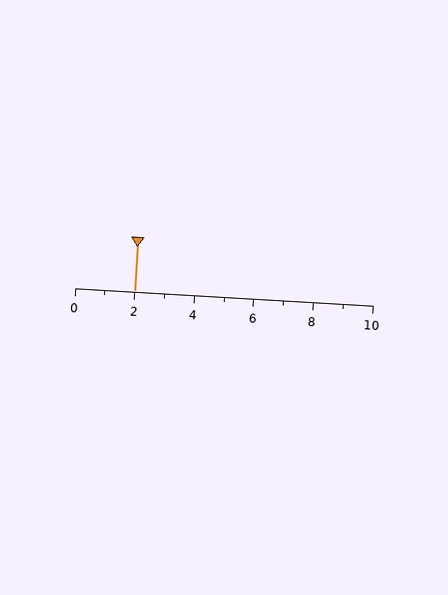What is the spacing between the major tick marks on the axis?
The major ticks are spaced 2 apart.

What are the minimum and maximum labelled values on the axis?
The axis runs from 0 to 10.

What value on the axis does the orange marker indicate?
The marker indicates approximately 2.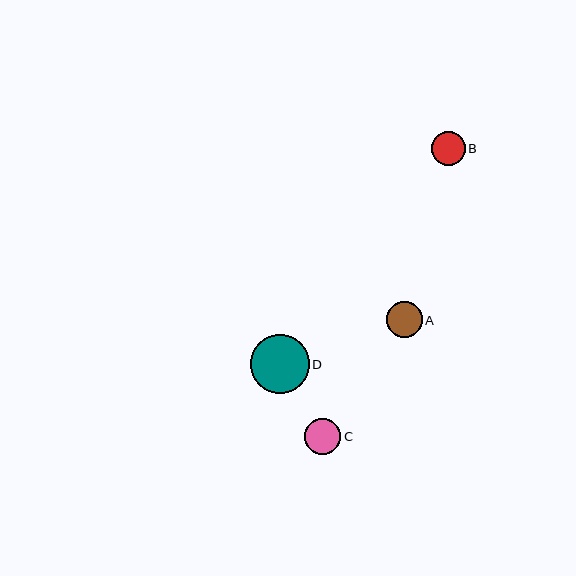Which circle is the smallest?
Circle B is the smallest with a size of approximately 33 pixels.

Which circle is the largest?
Circle D is the largest with a size of approximately 59 pixels.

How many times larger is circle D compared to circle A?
Circle D is approximately 1.6 times the size of circle A.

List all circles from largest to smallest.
From largest to smallest: D, A, C, B.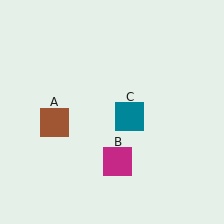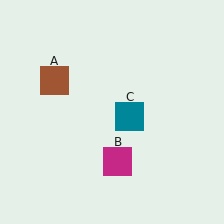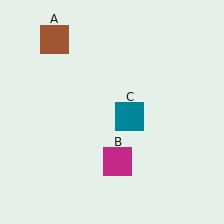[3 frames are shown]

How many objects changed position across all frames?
1 object changed position: brown square (object A).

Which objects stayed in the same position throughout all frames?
Magenta square (object B) and teal square (object C) remained stationary.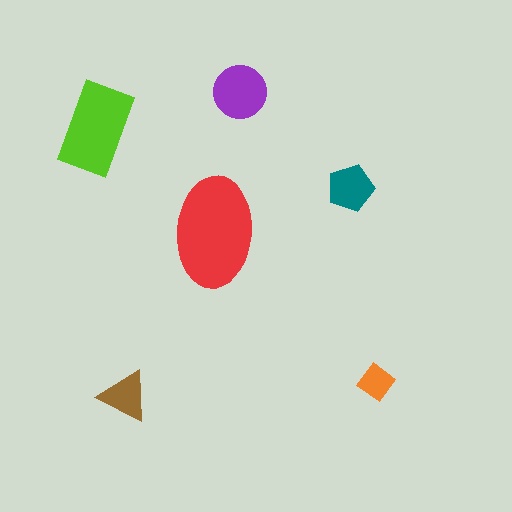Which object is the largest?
The red ellipse.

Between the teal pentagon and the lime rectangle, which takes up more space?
The lime rectangle.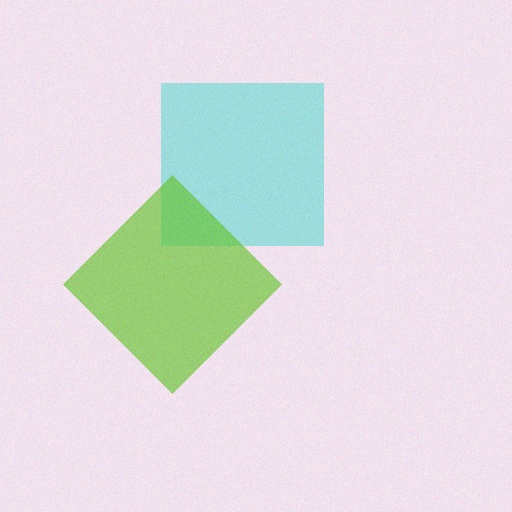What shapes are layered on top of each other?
The layered shapes are: a cyan square, a lime diamond.